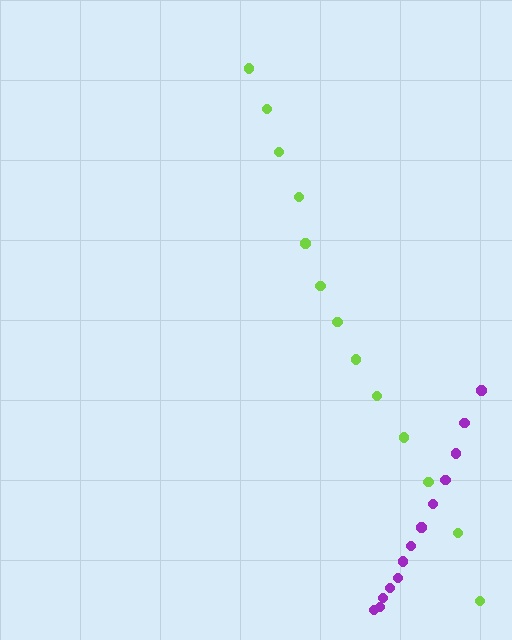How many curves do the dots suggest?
There are 2 distinct paths.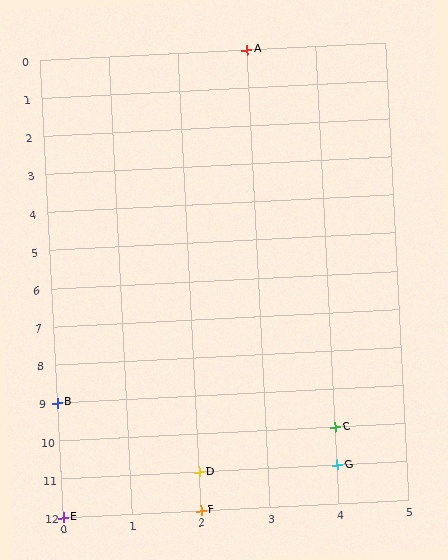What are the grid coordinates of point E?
Point E is at grid coordinates (0, 12).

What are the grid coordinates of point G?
Point G is at grid coordinates (4, 11).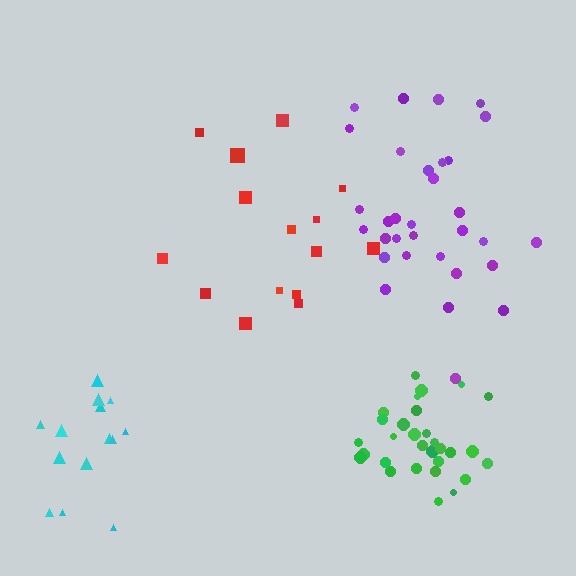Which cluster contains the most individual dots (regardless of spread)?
Purple (32).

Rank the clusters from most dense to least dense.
green, cyan, purple, red.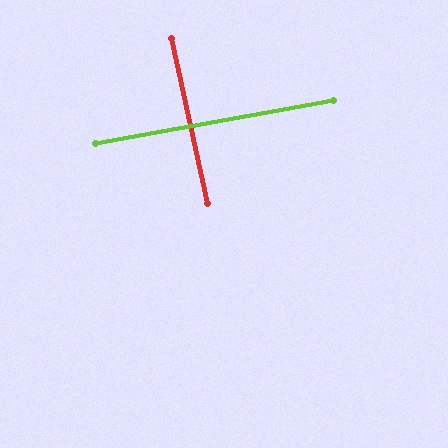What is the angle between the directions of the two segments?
Approximately 88 degrees.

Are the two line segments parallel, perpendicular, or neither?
Perpendicular — they meet at approximately 88°.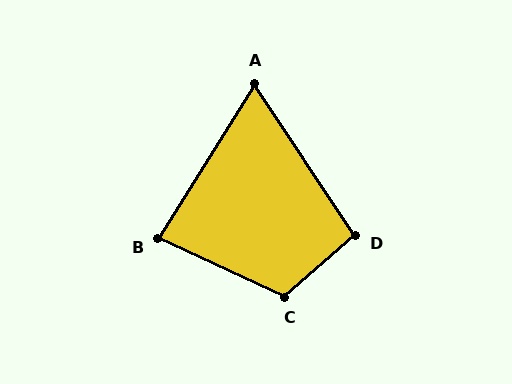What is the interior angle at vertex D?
Approximately 97 degrees (obtuse).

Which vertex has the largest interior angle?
C, at approximately 114 degrees.